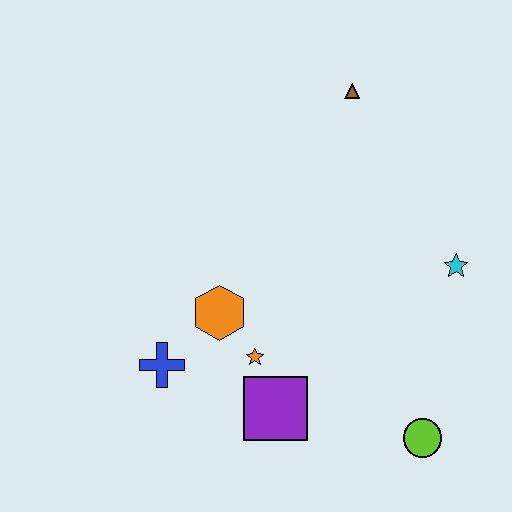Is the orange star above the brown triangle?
No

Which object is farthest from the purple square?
The brown triangle is farthest from the purple square.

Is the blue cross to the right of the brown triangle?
No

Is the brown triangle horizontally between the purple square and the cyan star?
Yes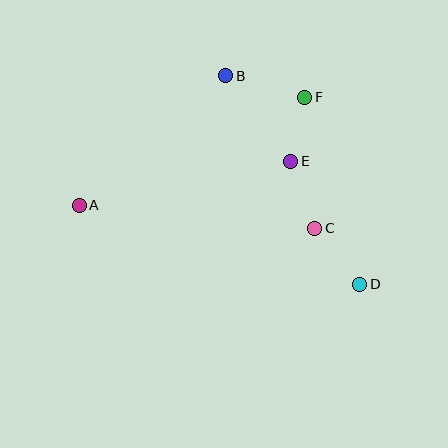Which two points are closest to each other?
Points E and F are closest to each other.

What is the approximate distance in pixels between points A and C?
The distance between A and C is approximately 236 pixels.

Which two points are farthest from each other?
Points A and D are farthest from each other.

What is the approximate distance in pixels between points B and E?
The distance between B and E is approximately 107 pixels.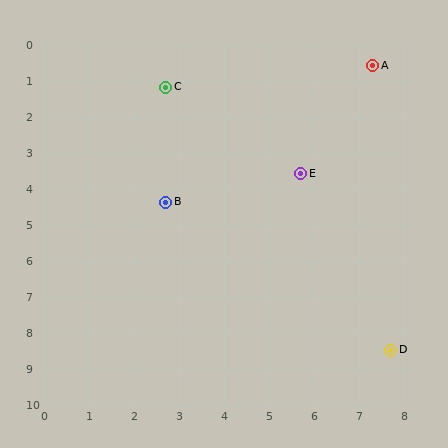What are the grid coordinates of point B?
Point B is at approximately (2.7, 4.4).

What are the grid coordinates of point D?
Point D is at approximately (7.7, 8.5).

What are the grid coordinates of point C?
Point C is at approximately (2.7, 1.2).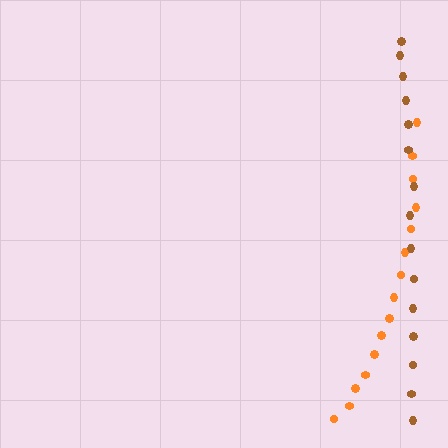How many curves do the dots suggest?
There are 2 distinct paths.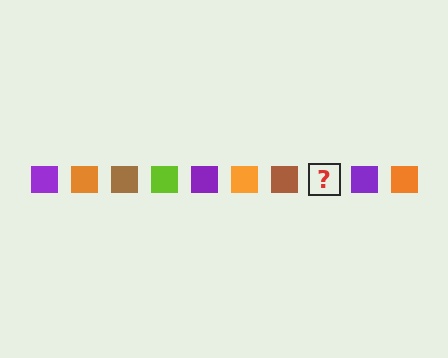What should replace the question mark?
The question mark should be replaced with a lime square.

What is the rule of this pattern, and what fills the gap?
The rule is that the pattern cycles through purple, orange, brown, lime squares. The gap should be filled with a lime square.